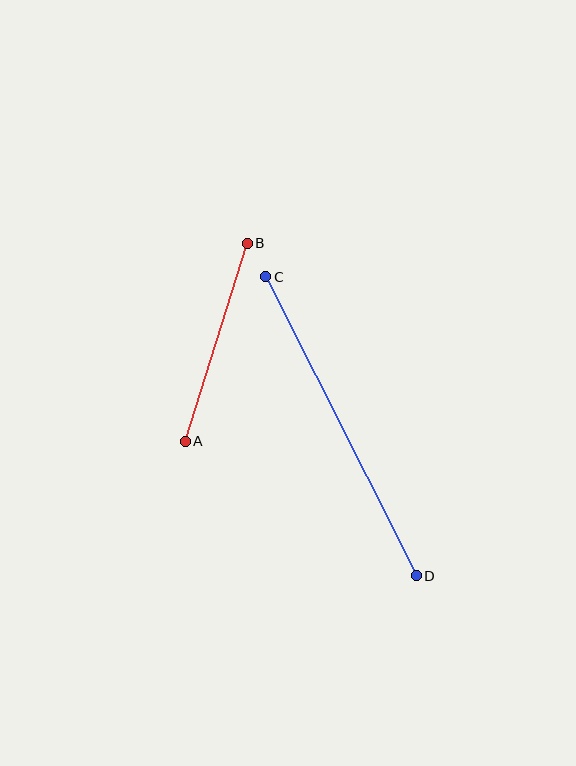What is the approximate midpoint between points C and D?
The midpoint is at approximately (341, 426) pixels.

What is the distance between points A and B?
The distance is approximately 207 pixels.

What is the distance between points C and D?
The distance is approximately 335 pixels.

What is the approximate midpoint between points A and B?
The midpoint is at approximately (216, 342) pixels.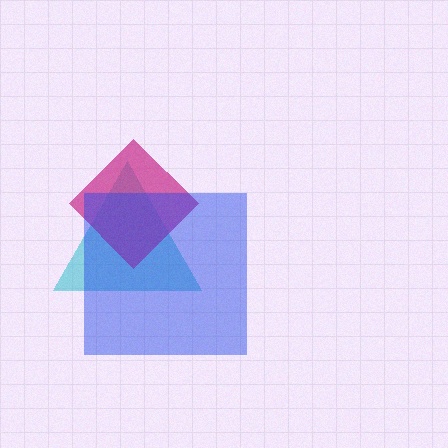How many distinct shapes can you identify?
There are 3 distinct shapes: a cyan triangle, a magenta diamond, a blue square.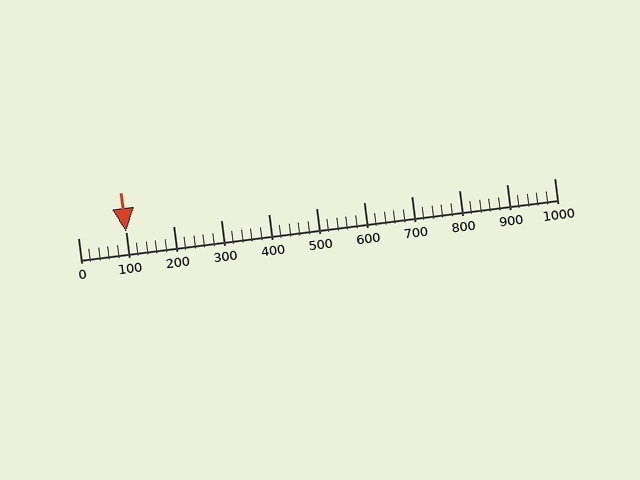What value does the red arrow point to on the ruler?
The red arrow points to approximately 100.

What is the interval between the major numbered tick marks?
The major tick marks are spaced 100 units apart.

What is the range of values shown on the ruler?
The ruler shows values from 0 to 1000.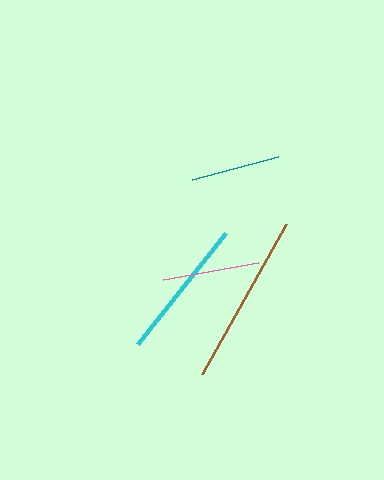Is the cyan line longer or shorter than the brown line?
The brown line is longer than the cyan line.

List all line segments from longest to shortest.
From longest to shortest: brown, cyan, pink, teal.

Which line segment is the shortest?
The teal line is the shortest at approximately 89 pixels.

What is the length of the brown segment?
The brown segment is approximately 171 pixels long.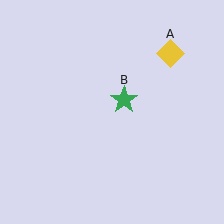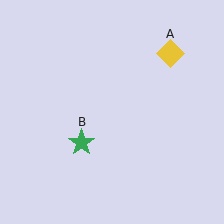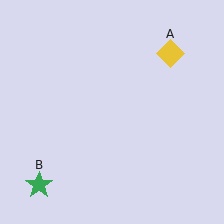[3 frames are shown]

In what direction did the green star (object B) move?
The green star (object B) moved down and to the left.